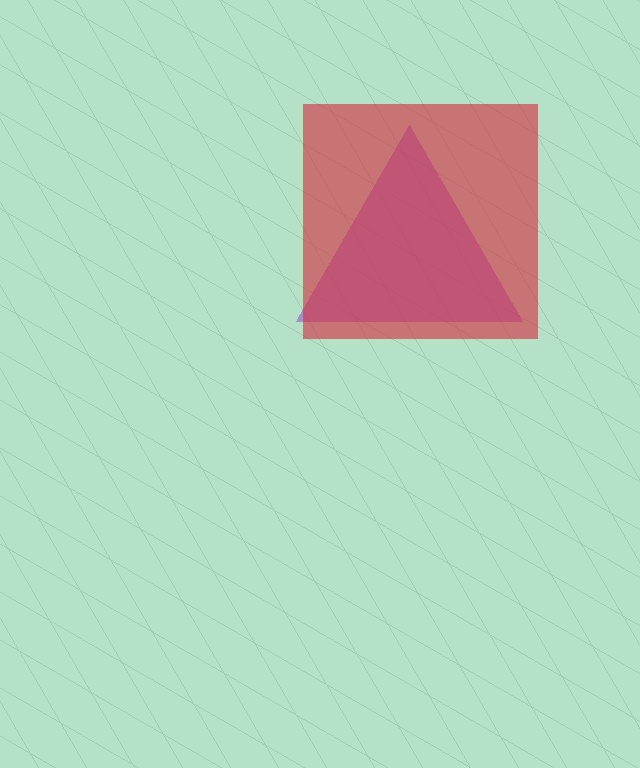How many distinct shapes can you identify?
There are 2 distinct shapes: a purple triangle, a red square.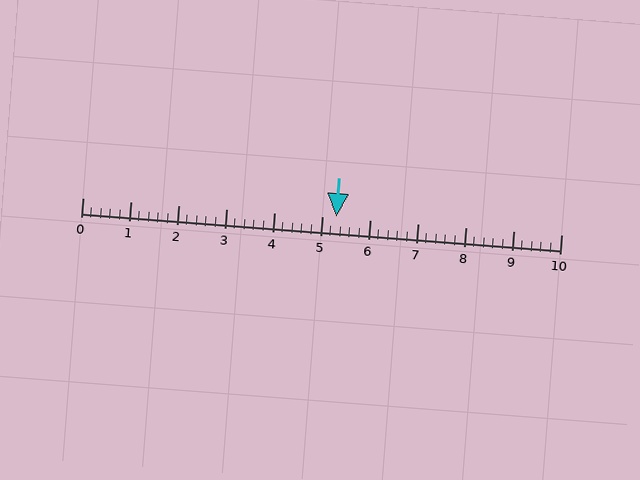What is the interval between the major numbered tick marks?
The major tick marks are spaced 1 units apart.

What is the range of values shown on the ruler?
The ruler shows values from 0 to 10.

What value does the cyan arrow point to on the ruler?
The cyan arrow points to approximately 5.3.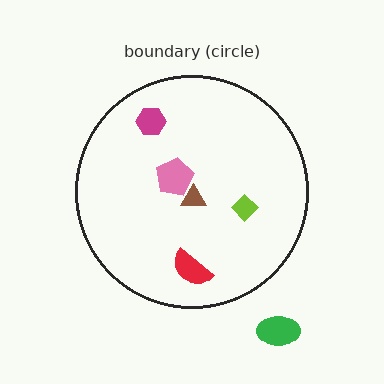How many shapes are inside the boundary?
5 inside, 1 outside.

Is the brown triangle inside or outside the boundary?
Inside.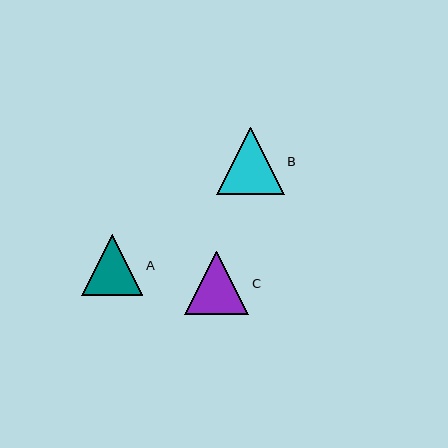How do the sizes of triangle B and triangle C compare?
Triangle B and triangle C are approximately the same size.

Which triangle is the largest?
Triangle B is the largest with a size of approximately 67 pixels.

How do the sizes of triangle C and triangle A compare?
Triangle C and triangle A are approximately the same size.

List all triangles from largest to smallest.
From largest to smallest: B, C, A.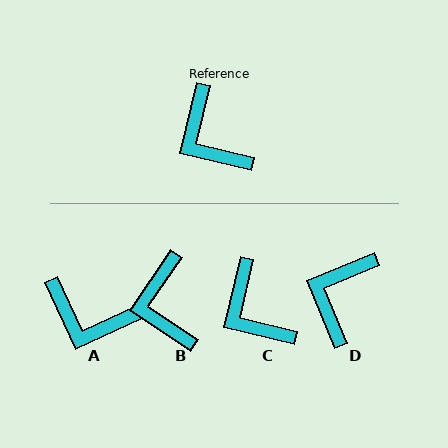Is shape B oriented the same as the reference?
No, it is off by about 21 degrees.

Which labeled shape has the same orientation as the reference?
C.